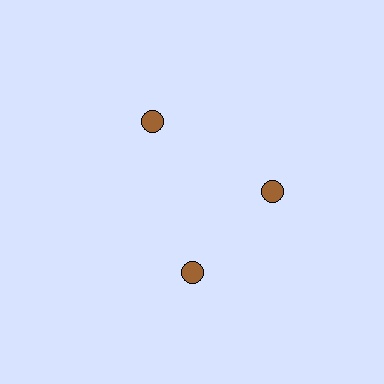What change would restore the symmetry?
The symmetry would be restored by rotating it back into even spacing with its neighbors so that all 3 circles sit at equal angles and equal distance from the center.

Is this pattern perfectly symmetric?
No. The 3 brown circles are arranged in a ring, but one element near the 7 o'clock position is rotated out of alignment along the ring, breaking the 3-fold rotational symmetry.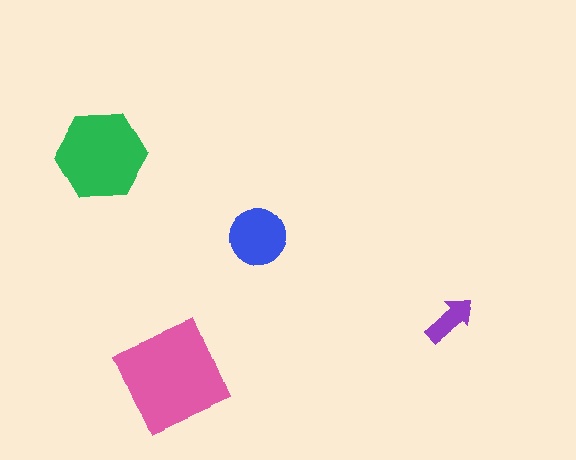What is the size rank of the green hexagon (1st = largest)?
2nd.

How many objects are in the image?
There are 4 objects in the image.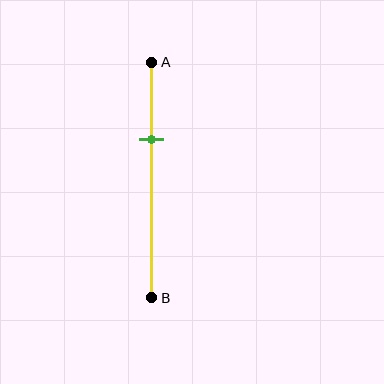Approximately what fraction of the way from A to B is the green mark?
The green mark is approximately 35% of the way from A to B.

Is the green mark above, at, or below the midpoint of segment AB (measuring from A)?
The green mark is above the midpoint of segment AB.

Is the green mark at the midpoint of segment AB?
No, the mark is at about 35% from A, not at the 50% midpoint.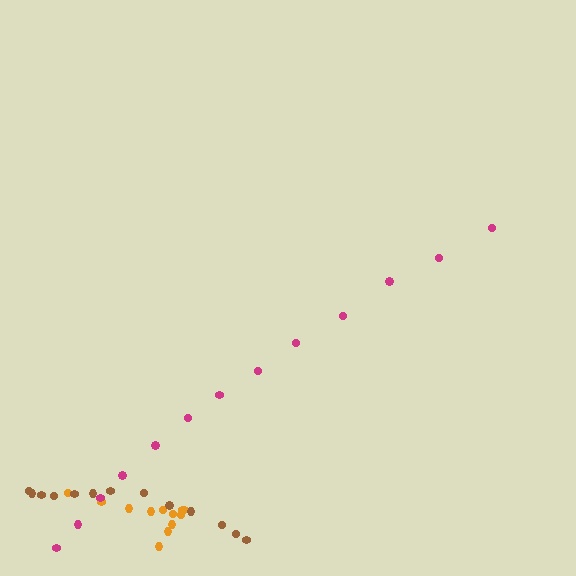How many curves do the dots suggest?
There are 3 distinct paths.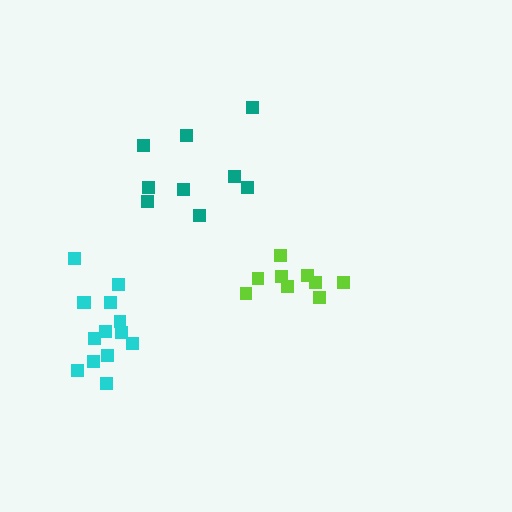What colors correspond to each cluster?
The clusters are colored: teal, cyan, lime.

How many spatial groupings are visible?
There are 3 spatial groupings.